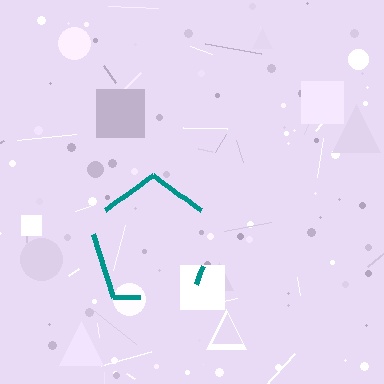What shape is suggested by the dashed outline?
The dashed outline suggests a pentagon.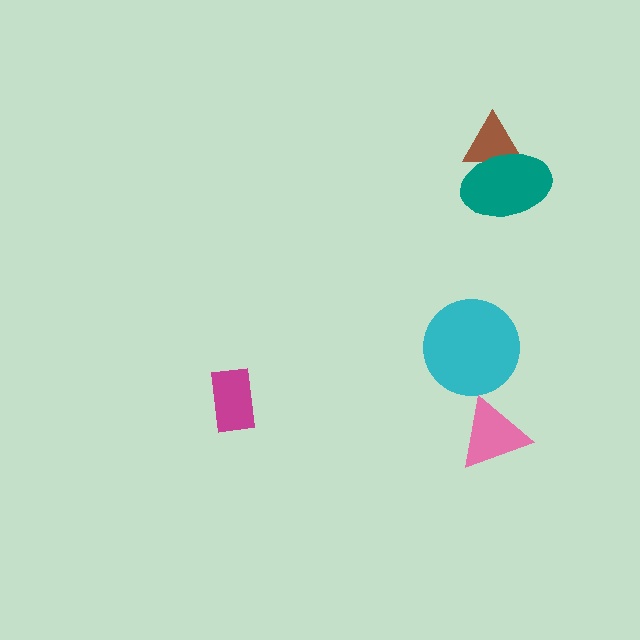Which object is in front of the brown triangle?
The teal ellipse is in front of the brown triangle.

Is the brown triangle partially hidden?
Yes, it is partially covered by another shape.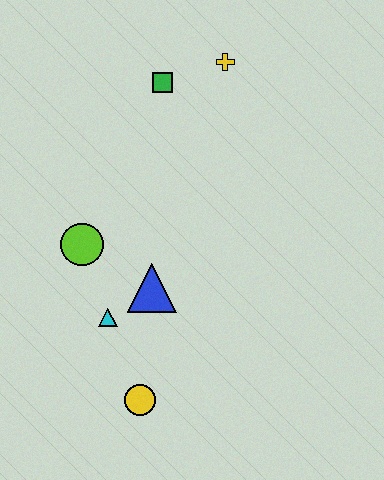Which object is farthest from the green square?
The yellow circle is farthest from the green square.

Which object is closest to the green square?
The yellow cross is closest to the green square.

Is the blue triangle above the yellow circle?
Yes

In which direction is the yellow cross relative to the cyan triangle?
The yellow cross is above the cyan triangle.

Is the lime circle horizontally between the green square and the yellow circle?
No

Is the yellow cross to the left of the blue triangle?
No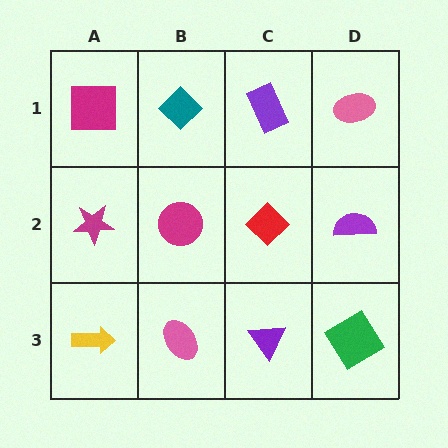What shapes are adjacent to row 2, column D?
A pink ellipse (row 1, column D), a green diamond (row 3, column D), a red diamond (row 2, column C).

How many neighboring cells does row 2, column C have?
4.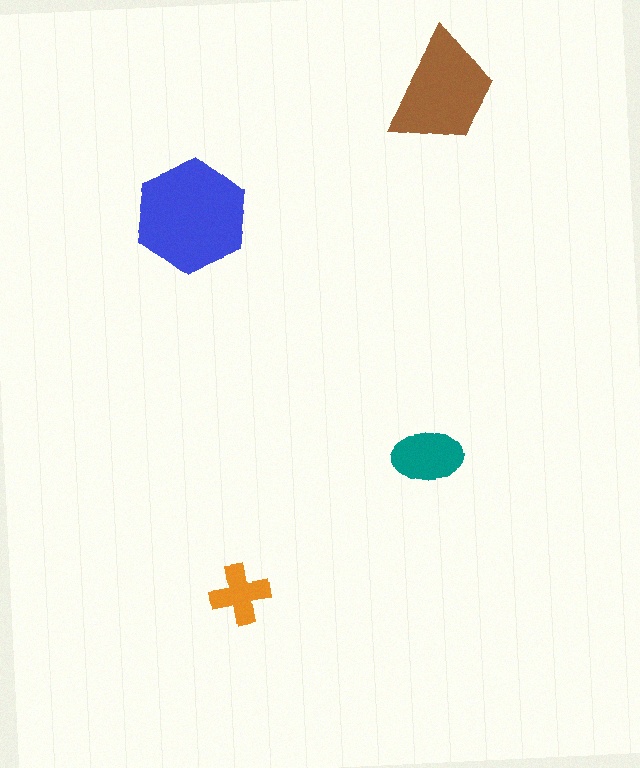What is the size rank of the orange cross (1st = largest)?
4th.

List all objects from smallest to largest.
The orange cross, the teal ellipse, the brown trapezoid, the blue hexagon.